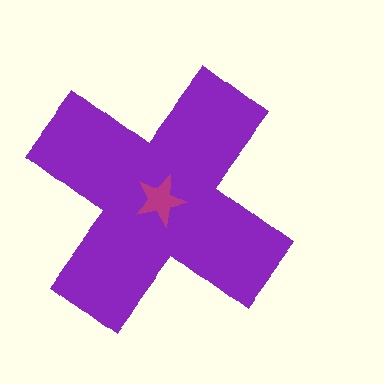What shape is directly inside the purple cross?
The magenta star.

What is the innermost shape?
The magenta star.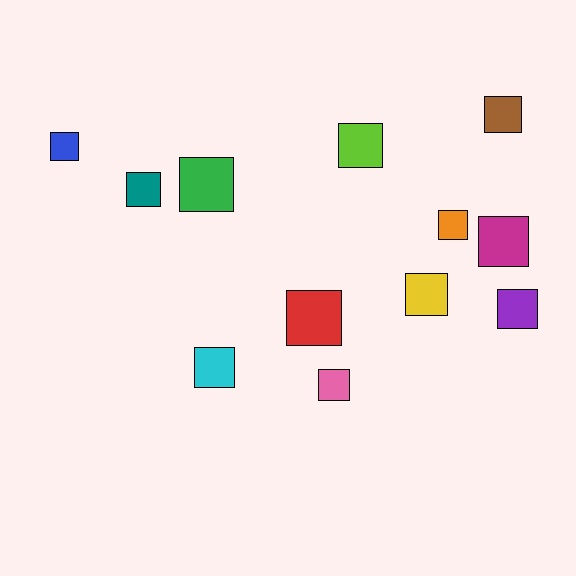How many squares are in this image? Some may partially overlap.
There are 12 squares.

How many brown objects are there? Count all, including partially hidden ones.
There is 1 brown object.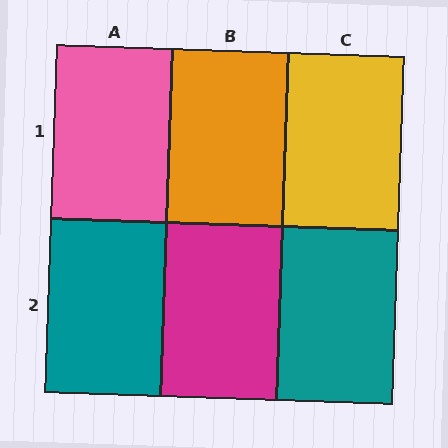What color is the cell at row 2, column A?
Teal.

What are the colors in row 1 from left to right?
Pink, orange, yellow.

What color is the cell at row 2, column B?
Magenta.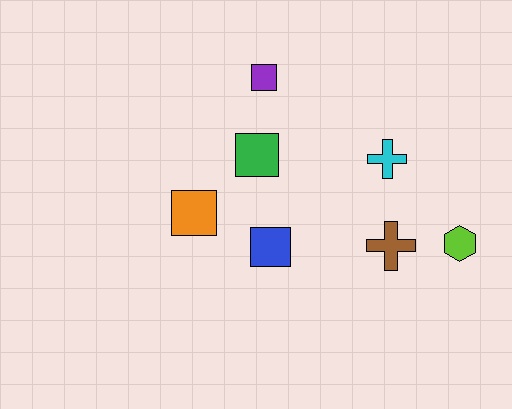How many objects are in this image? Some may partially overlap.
There are 7 objects.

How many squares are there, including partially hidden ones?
There are 4 squares.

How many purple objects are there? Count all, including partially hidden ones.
There is 1 purple object.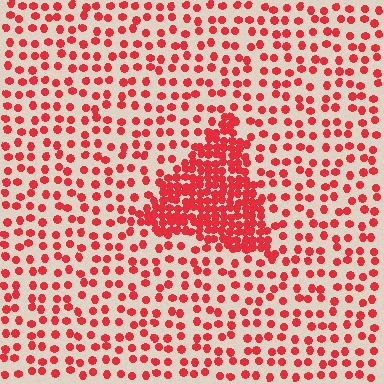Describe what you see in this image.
The image contains small red elements arranged at two different densities. A triangle-shaped region is visible where the elements are more densely packed than the surrounding area.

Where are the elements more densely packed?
The elements are more densely packed inside the triangle boundary.